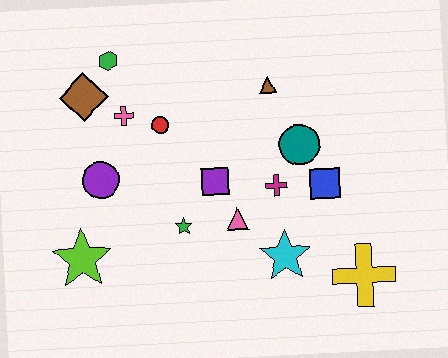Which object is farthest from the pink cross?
The yellow cross is farthest from the pink cross.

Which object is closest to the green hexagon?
The brown diamond is closest to the green hexagon.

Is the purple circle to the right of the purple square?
No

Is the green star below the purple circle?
Yes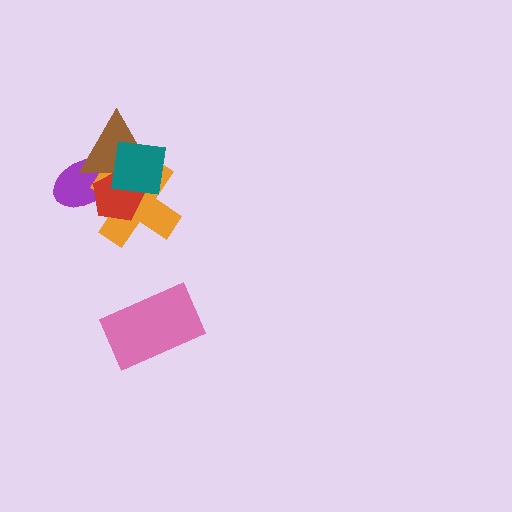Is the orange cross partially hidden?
Yes, it is partially covered by another shape.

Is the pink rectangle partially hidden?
No, no other shape covers it.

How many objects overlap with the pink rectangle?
0 objects overlap with the pink rectangle.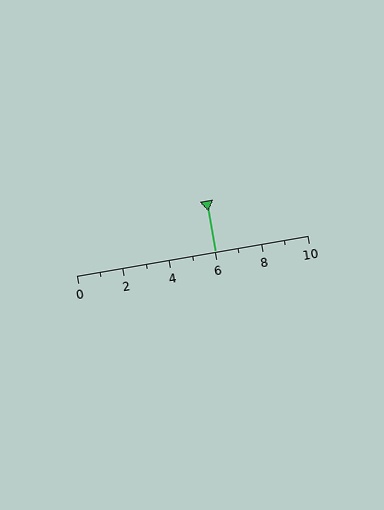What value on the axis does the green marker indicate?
The marker indicates approximately 6.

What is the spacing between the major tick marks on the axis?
The major ticks are spaced 2 apart.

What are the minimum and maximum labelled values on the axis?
The axis runs from 0 to 10.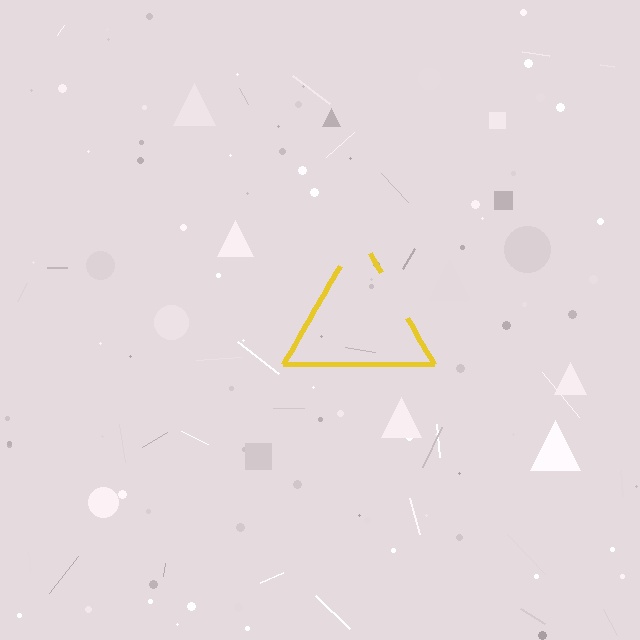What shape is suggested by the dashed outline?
The dashed outline suggests a triangle.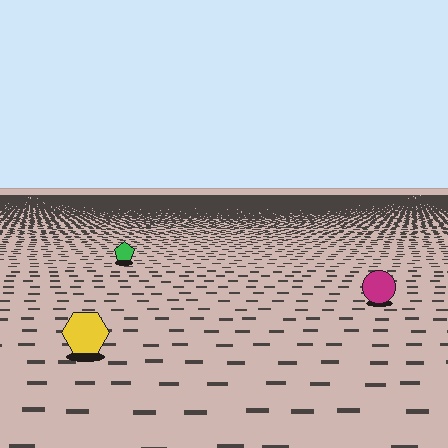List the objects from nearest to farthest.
From nearest to farthest: the yellow hexagon, the magenta circle, the green pentagon.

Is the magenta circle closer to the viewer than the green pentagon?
Yes. The magenta circle is closer — you can tell from the texture gradient: the ground texture is coarser near it.